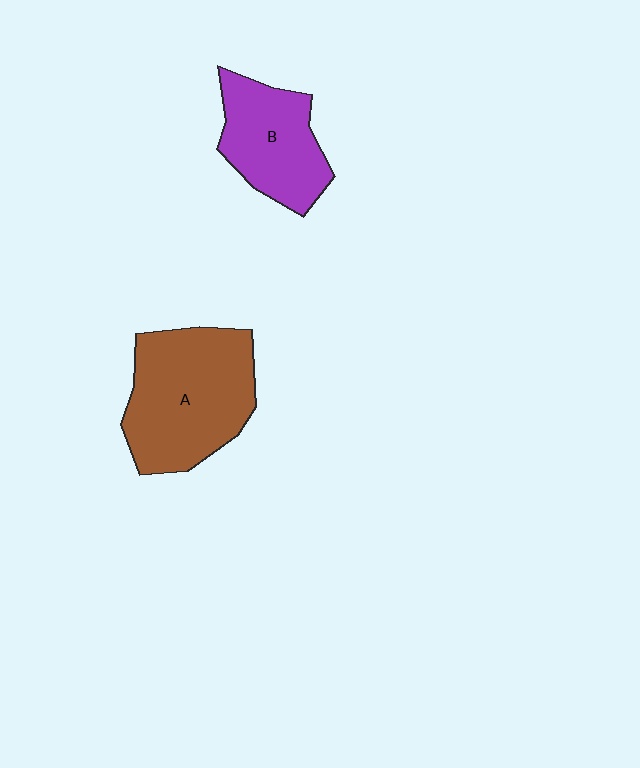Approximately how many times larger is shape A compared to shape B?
Approximately 1.5 times.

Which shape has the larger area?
Shape A (brown).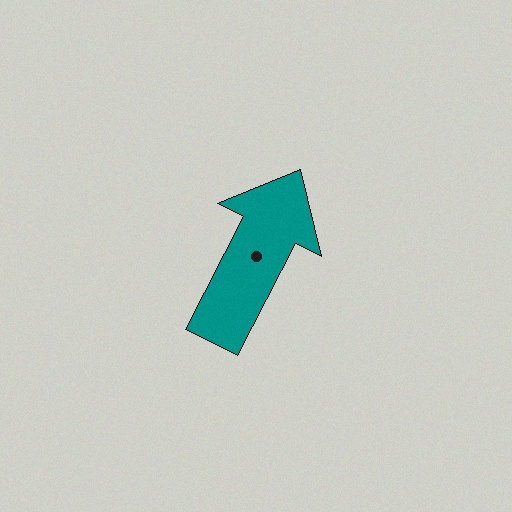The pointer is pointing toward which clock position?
Roughly 1 o'clock.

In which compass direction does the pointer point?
Northeast.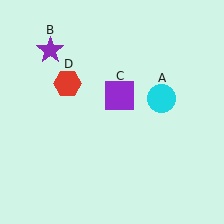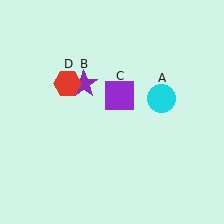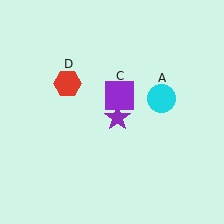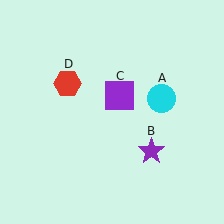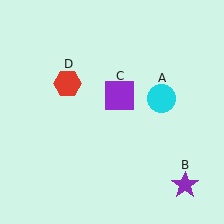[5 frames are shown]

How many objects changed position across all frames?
1 object changed position: purple star (object B).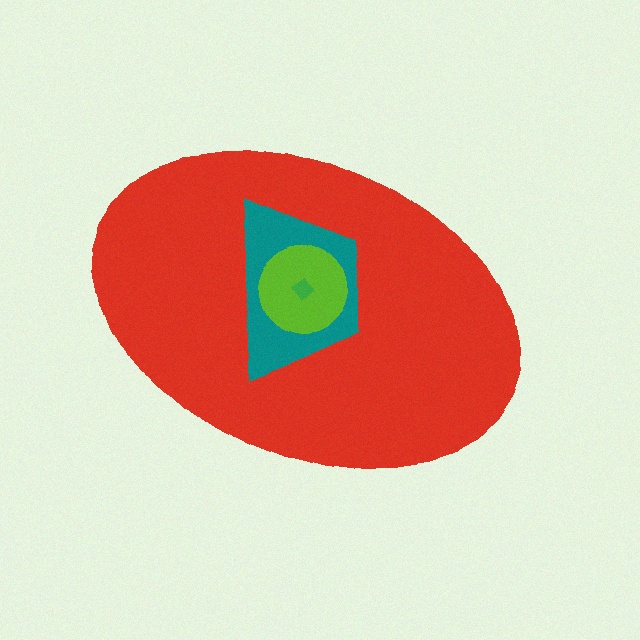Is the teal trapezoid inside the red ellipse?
Yes.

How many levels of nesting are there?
4.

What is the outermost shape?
The red ellipse.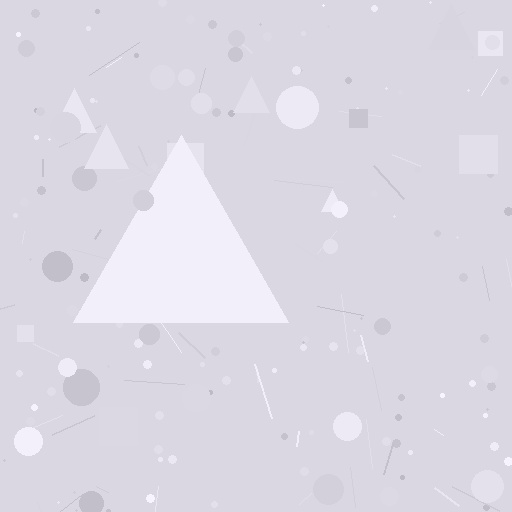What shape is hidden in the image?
A triangle is hidden in the image.